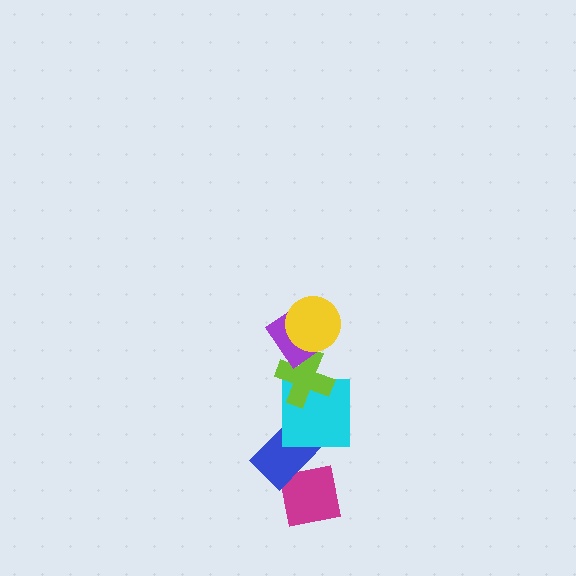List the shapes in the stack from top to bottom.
From top to bottom: the yellow circle, the purple rectangle, the lime cross, the cyan square, the blue rectangle, the magenta square.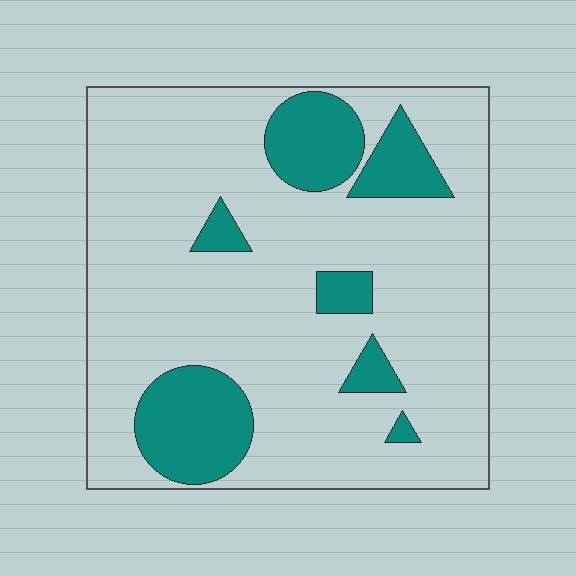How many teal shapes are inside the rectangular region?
7.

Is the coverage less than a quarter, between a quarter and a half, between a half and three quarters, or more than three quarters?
Less than a quarter.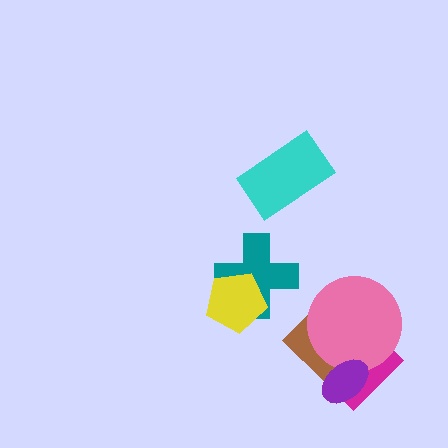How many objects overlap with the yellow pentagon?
1 object overlaps with the yellow pentagon.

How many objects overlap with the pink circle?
3 objects overlap with the pink circle.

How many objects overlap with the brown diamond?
3 objects overlap with the brown diamond.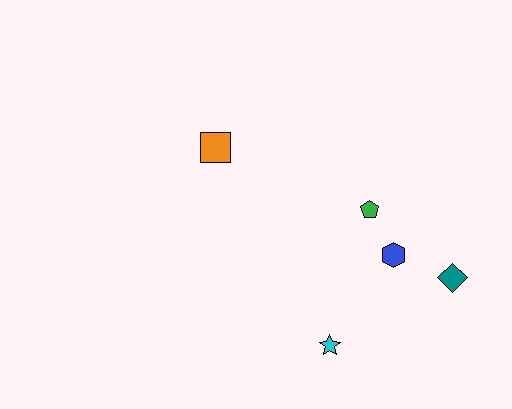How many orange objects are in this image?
There is 1 orange object.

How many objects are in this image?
There are 5 objects.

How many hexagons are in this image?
There is 1 hexagon.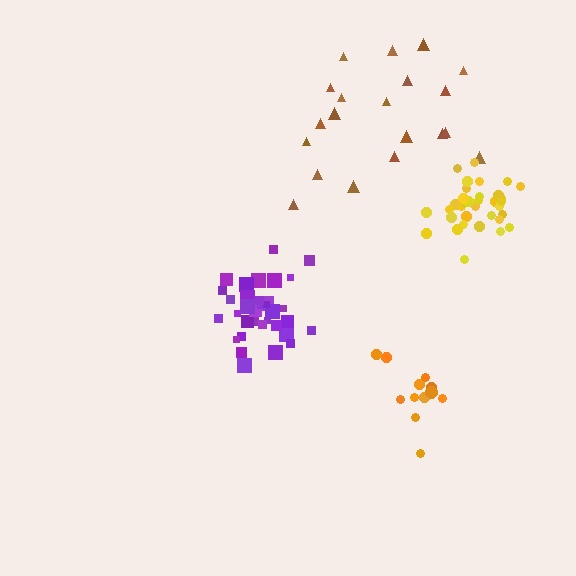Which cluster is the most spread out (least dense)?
Brown.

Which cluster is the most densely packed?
Yellow.